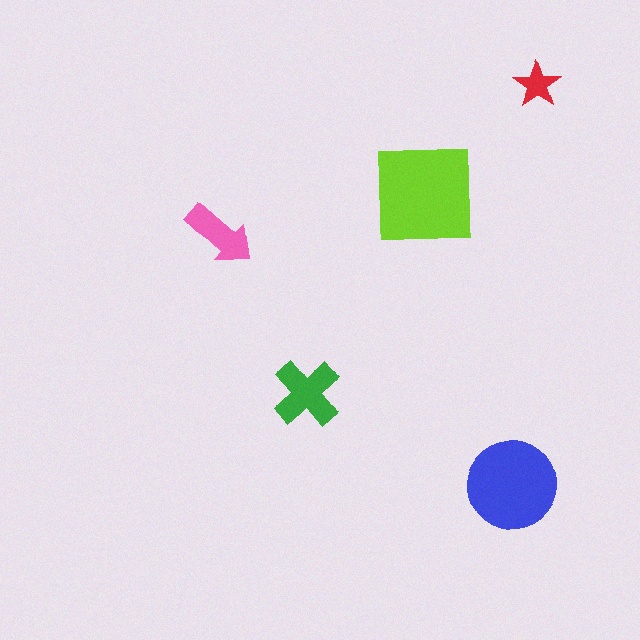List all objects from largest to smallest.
The lime square, the blue circle, the green cross, the pink arrow, the red star.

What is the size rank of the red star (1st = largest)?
5th.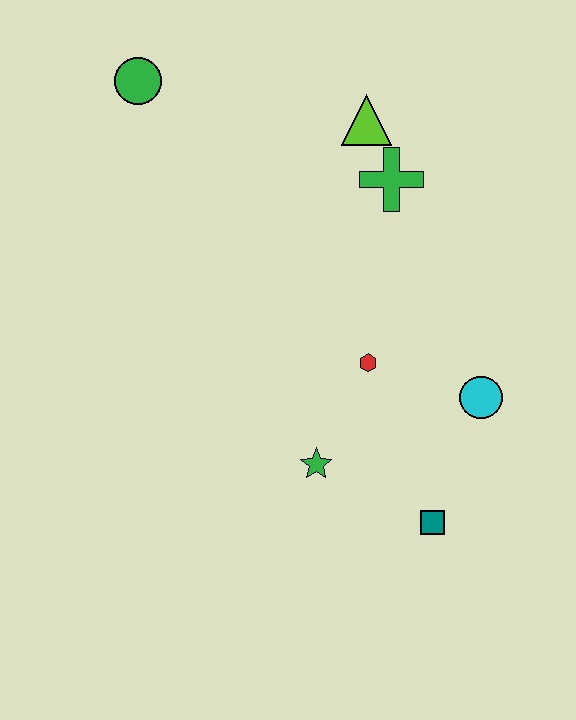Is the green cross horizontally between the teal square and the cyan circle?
No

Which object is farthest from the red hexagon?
The green circle is farthest from the red hexagon.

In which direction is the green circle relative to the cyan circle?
The green circle is to the left of the cyan circle.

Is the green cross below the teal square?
No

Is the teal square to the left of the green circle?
No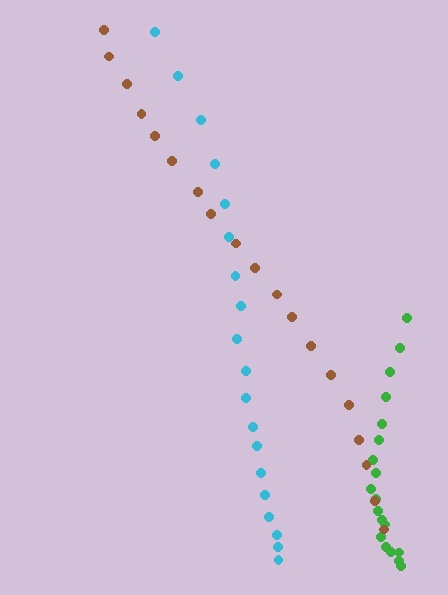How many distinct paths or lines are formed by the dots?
There are 3 distinct paths.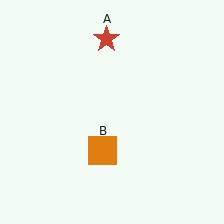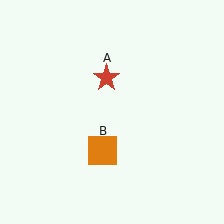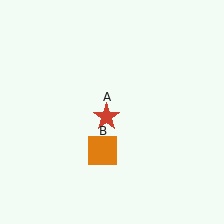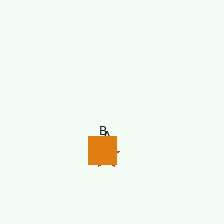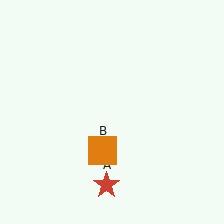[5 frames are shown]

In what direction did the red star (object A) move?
The red star (object A) moved down.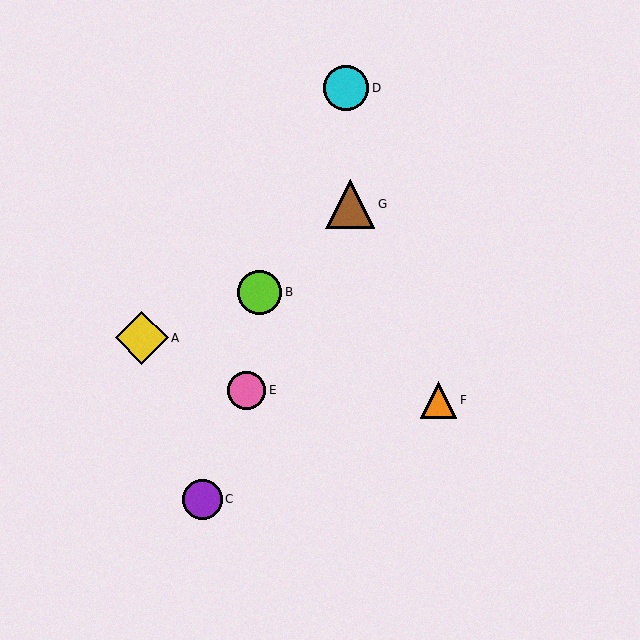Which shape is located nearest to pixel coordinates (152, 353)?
The yellow diamond (labeled A) at (142, 338) is nearest to that location.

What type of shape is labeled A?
Shape A is a yellow diamond.